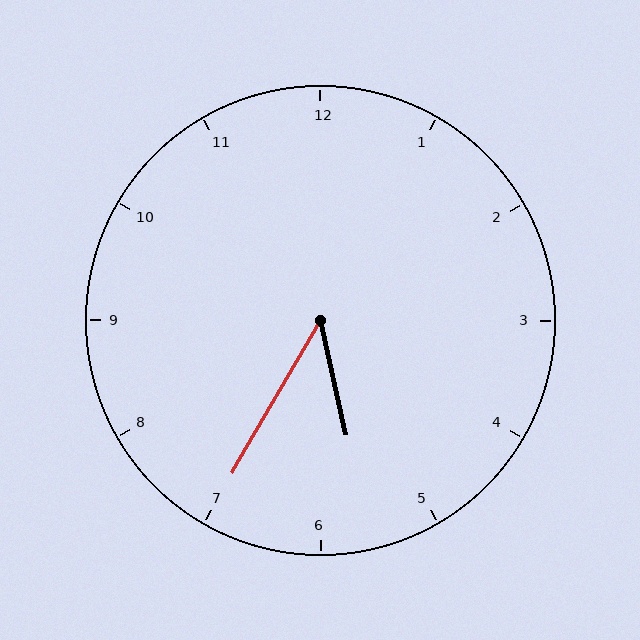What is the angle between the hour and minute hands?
Approximately 42 degrees.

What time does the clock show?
5:35.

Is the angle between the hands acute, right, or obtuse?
It is acute.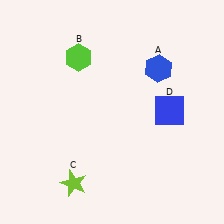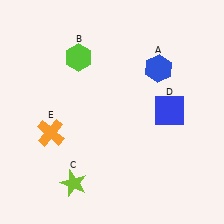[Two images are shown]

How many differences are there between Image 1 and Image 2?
There is 1 difference between the two images.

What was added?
An orange cross (E) was added in Image 2.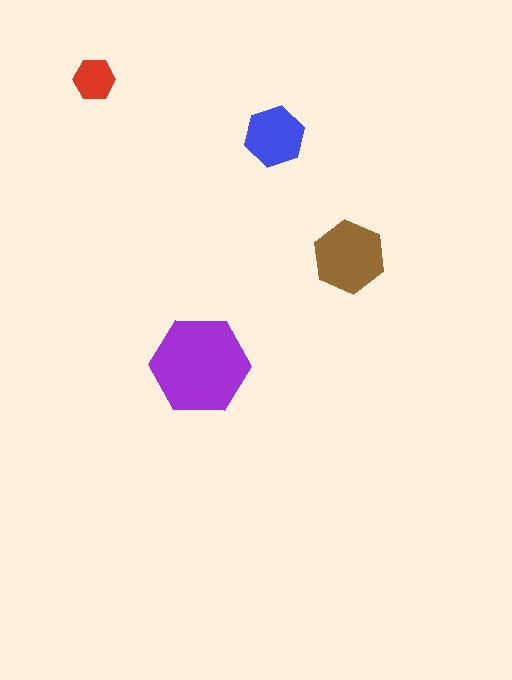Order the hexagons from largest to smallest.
the purple one, the brown one, the blue one, the red one.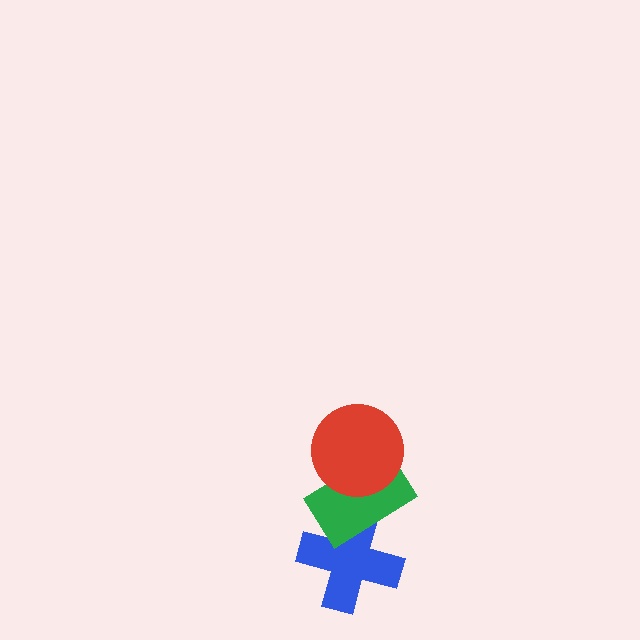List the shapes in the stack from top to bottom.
From top to bottom: the red circle, the green rectangle, the blue cross.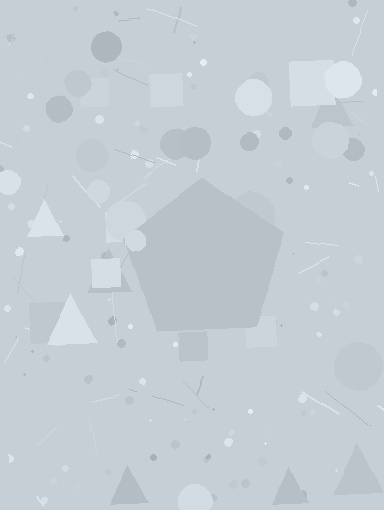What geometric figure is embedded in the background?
A pentagon is embedded in the background.